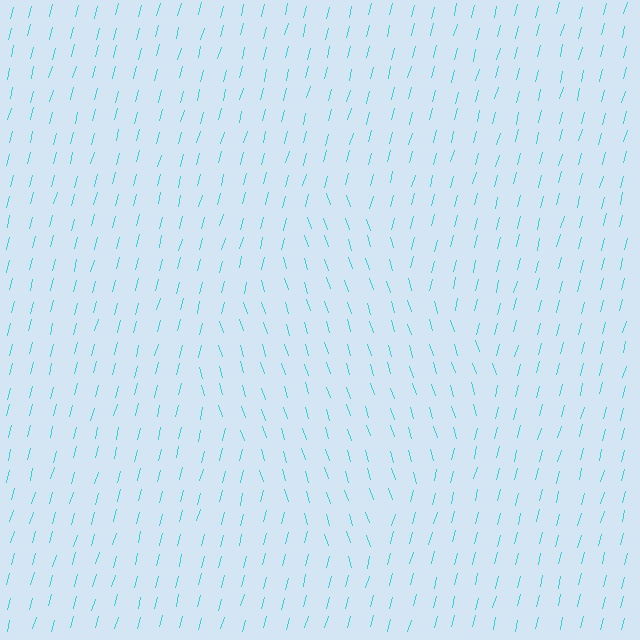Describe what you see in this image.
The image is filled with small cyan line segments. A diamond region in the image has lines oriented differently from the surrounding lines, creating a visible texture boundary.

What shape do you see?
I see a diamond.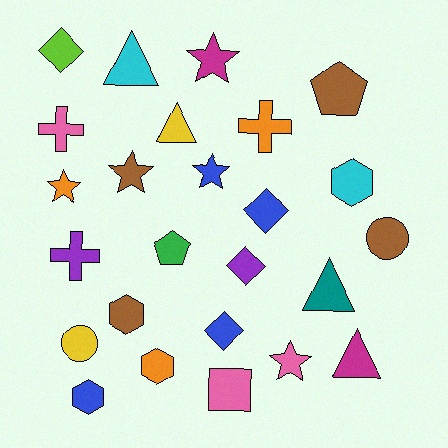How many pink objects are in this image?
There are 3 pink objects.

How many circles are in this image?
There are 2 circles.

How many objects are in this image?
There are 25 objects.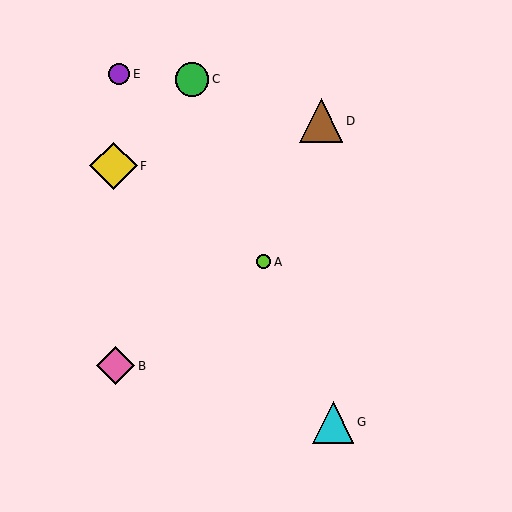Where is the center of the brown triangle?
The center of the brown triangle is at (321, 121).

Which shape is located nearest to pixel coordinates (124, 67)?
The purple circle (labeled E) at (119, 74) is nearest to that location.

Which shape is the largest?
The yellow diamond (labeled F) is the largest.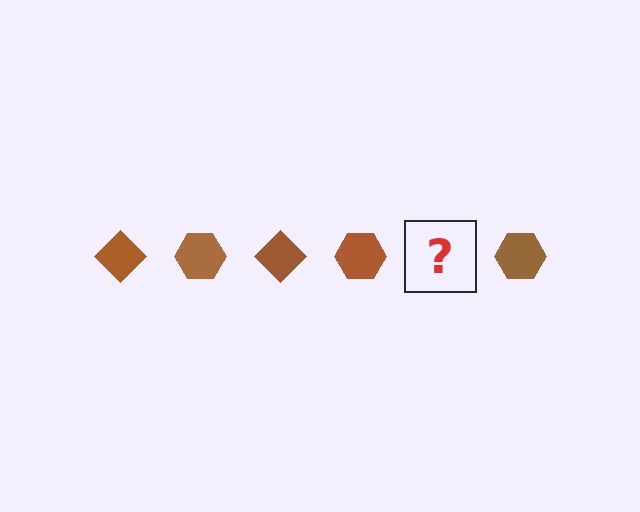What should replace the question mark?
The question mark should be replaced with a brown diamond.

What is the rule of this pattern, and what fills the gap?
The rule is that the pattern cycles through diamond, hexagon shapes in brown. The gap should be filled with a brown diamond.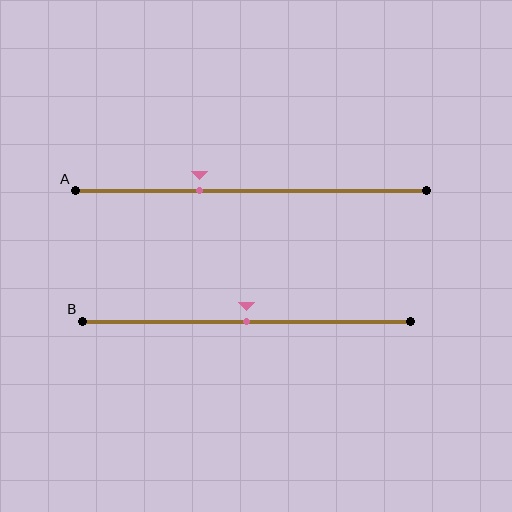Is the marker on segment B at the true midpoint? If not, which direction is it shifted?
Yes, the marker on segment B is at the true midpoint.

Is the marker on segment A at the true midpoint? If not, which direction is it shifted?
No, the marker on segment A is shifted to the left by about 15% of the segment length.